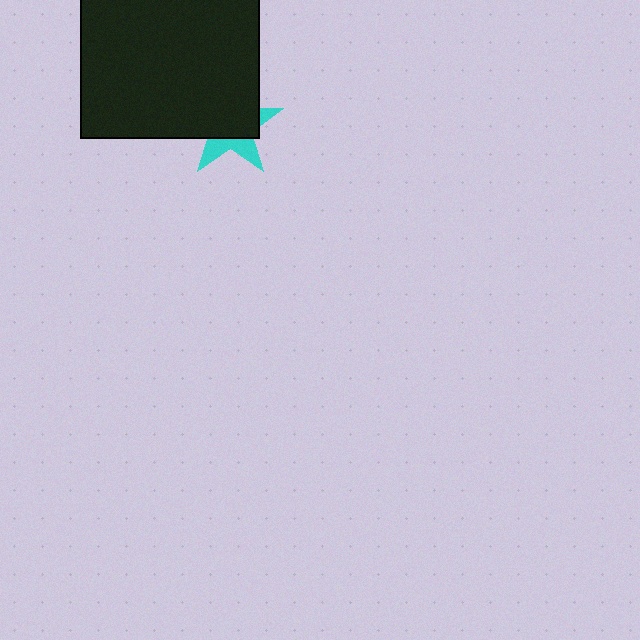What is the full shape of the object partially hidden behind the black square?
The partially hidden object is a cyan star.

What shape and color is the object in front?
The object in front is a black square.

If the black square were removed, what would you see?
You would see the complete cyan star.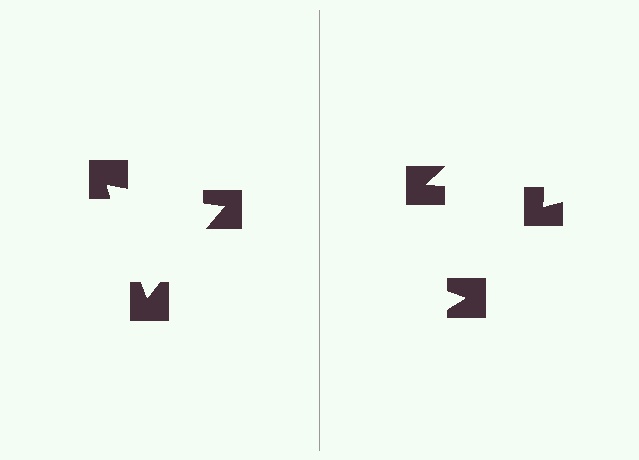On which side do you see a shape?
An illusory triangle appears on the left side. On the right side the wedge cuts are rotated, so no coherent shape forms.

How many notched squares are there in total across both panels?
6 — 3 on each side.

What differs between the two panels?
The notched squares are positioned identically on both sides; only the wedge orientations differ. On the left they align to a triangle; on the right they are misaligned.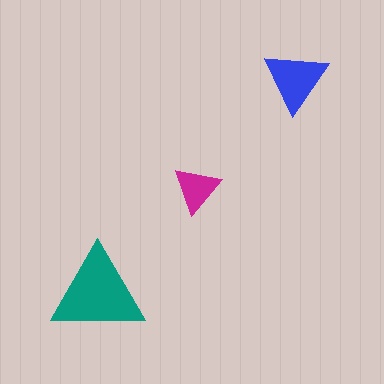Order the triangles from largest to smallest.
the teal one, the blue one, the magenta one.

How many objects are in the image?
There are 3 objects in the image.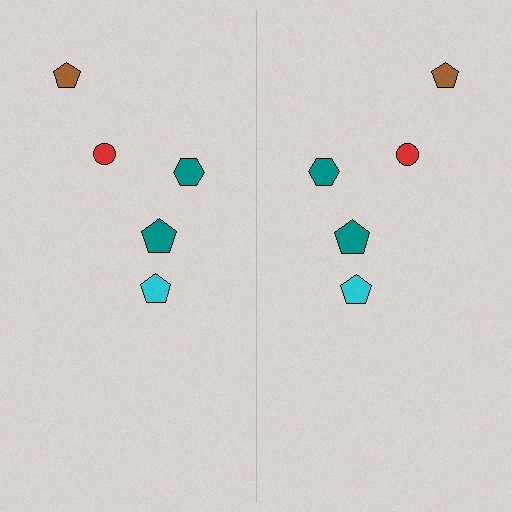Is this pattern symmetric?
Yes, this pattern has bilateral (reflection) symmetry.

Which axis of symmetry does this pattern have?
The pattern has a vertical axis of symmetry running through the center of the image.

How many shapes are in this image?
There are 10 shapes in this image.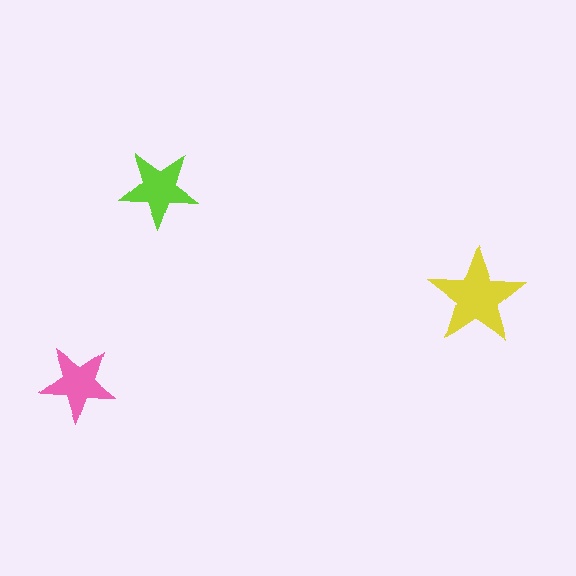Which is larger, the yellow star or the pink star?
The yellow one.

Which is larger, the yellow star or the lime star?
The yellow one.